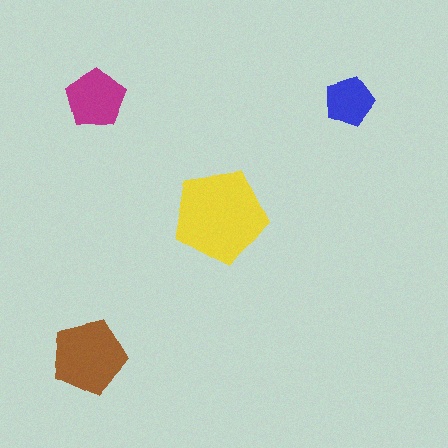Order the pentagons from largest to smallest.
the yellow one, the brown one, the magenta one, the blue one.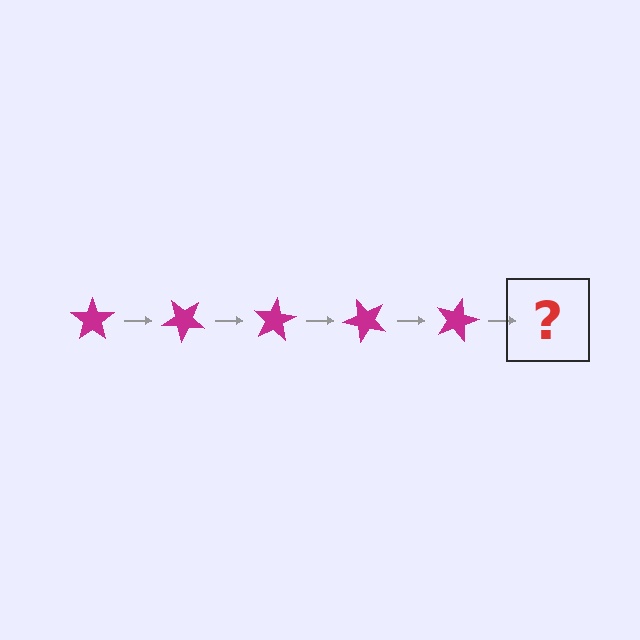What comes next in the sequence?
The next element should be a magenta star rotated 200 degrees.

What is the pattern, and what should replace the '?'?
The pattern is that the star rotates 40 degrees each step. The '?' should be a magenta star rotated 200 degrees.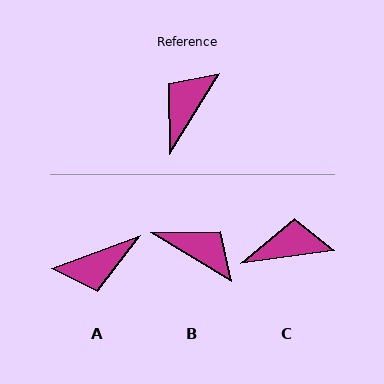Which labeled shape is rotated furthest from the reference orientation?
A, about 142 degrees away.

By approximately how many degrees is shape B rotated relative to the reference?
Approximately 89 degrees clockwise.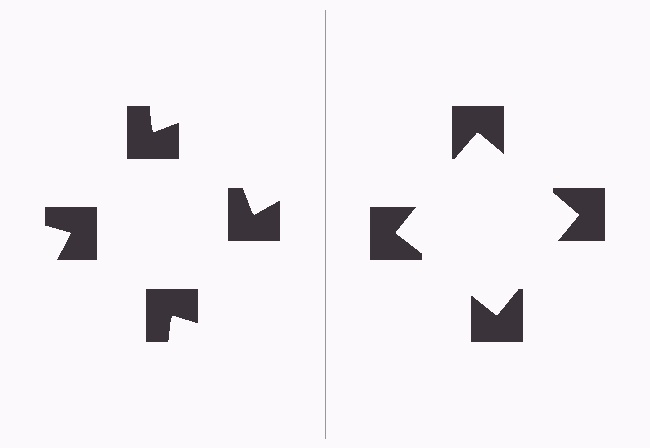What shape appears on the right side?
An illusory square.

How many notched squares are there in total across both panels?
8 — 4 on each side.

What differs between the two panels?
The notched squares are positioned identically on both sides; only the wedge orientations differ. On the right they align to a square; on the left they are misaligned.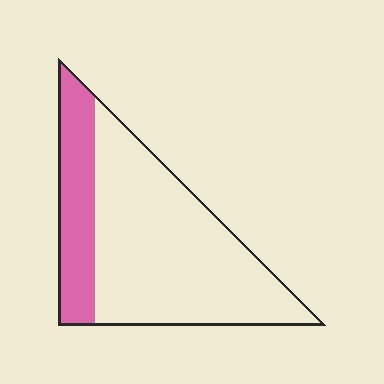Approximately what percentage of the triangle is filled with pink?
Approximately 25%.